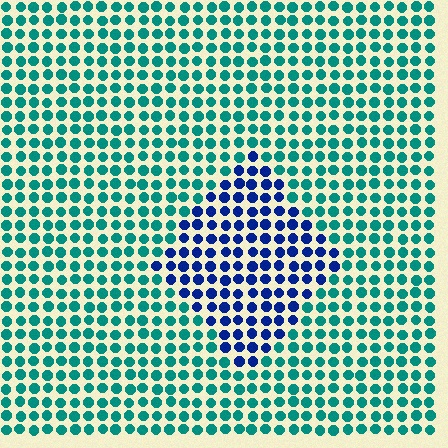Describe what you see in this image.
The image is filled with small teal elements in a uniform arrangement. A diamond-shaped region is visible where the elements are tinted to a slightly different hue, forming a subtle color boundary.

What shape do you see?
I see a diamond.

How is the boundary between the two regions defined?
The boundary is defined purely by a slight shift in hue (about 54 degrees). Spacing, size, and orientation are identical on both sides.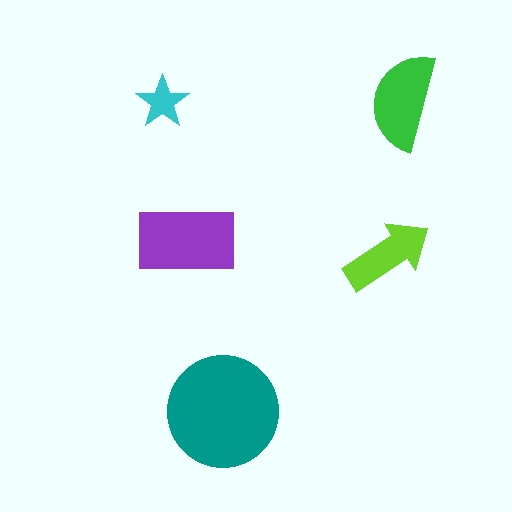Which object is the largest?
The teal circle.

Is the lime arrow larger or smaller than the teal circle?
Smaller.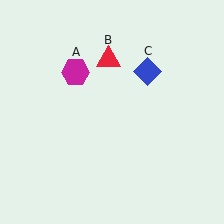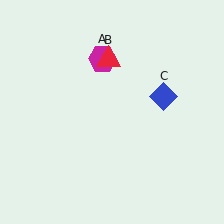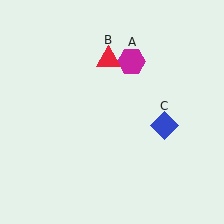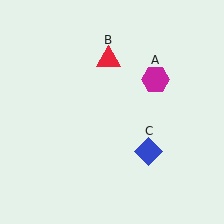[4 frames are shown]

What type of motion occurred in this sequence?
The magenta hexagon (object A), blue diamond (object C) rotated clockwise around the center of the scene.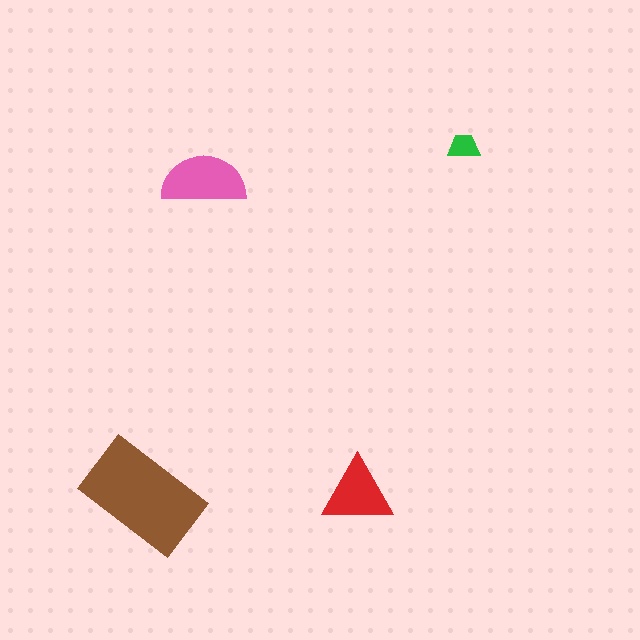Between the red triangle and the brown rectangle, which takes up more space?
The brown rectangle.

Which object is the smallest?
The green trapezoid.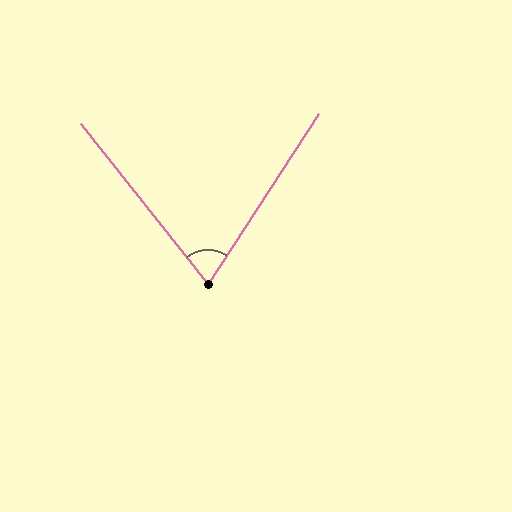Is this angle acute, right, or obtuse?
It is acute.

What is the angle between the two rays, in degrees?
Approximately 72 degrees.